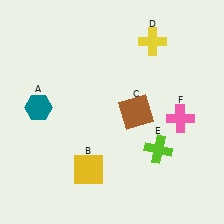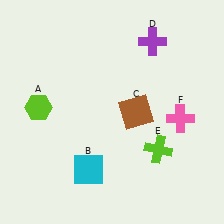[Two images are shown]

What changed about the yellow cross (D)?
In Image 1, D is yellow. In Image 2, it changed to purple.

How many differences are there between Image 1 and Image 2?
There are 3 differences between the two images.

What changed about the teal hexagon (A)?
In Image 1, A is teal. In Image 2, it changed to lime.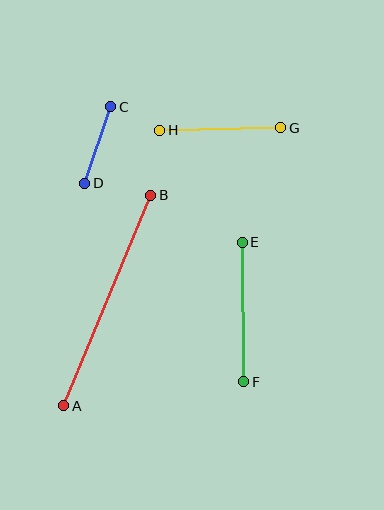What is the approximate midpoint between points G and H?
The midpoint is at approximately (220, 129) pixels.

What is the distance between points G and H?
The distance is approximately 121 pixels.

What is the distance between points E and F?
The distance is approximately 140 pixels.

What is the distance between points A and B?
The distance is approximately 228 pixels.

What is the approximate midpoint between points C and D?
The midpoint is at approximately (98, 145) pixels.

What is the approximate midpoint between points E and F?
The midpoint is at approximately (243, 312) pixels.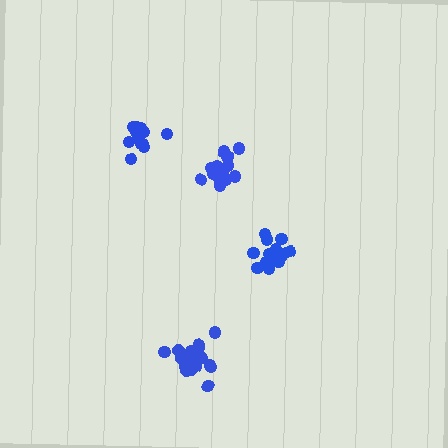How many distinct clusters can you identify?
There are 4 distinct clusters.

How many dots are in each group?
Group 1: 14 dots, Group 2: 15 dots, Group 3: 19 dots, Group 4: 14 dots (62 total).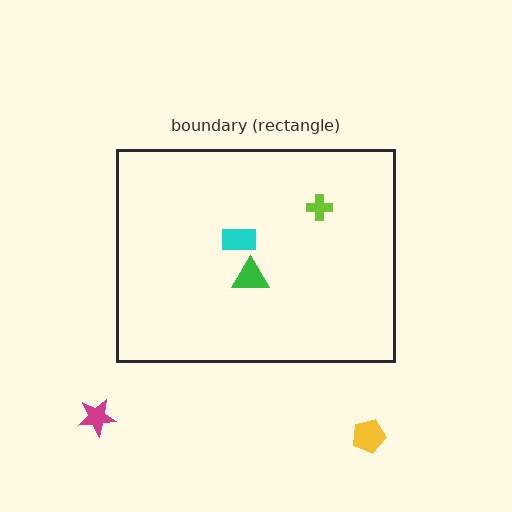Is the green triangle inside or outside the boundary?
Inside.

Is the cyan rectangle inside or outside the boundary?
Inside.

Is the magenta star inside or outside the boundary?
Outside.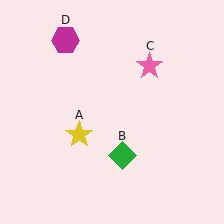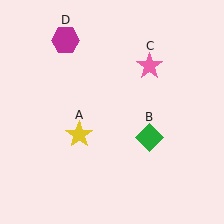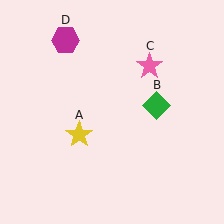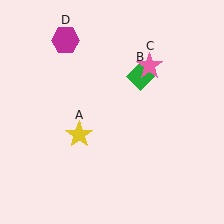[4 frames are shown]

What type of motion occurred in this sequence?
The green diamond (object B) rotated counterclockwise around the center of the scene.